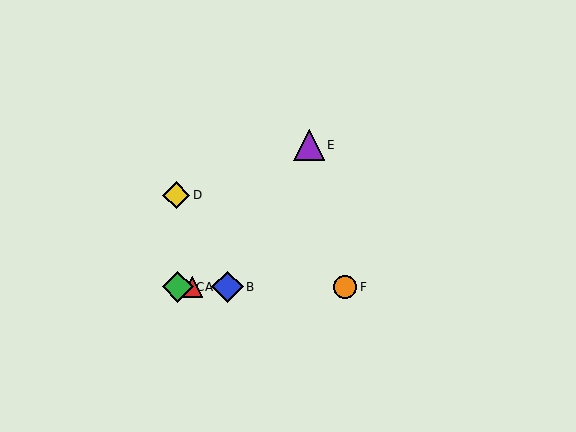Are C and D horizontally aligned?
No, C is at y≈287 and D is at y≈195.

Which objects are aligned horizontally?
Objects A, B, C, F are aligned horizontally.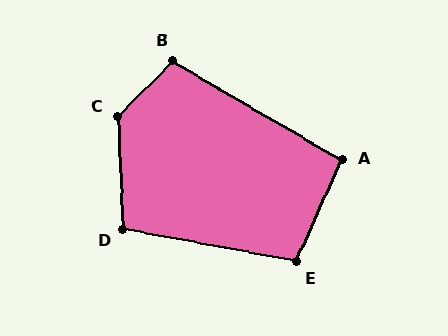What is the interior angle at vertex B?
Approximately 105 degrees (obtuse).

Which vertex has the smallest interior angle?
A, at approximately 96 degrees.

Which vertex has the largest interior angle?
C, at approximately 132 degrees.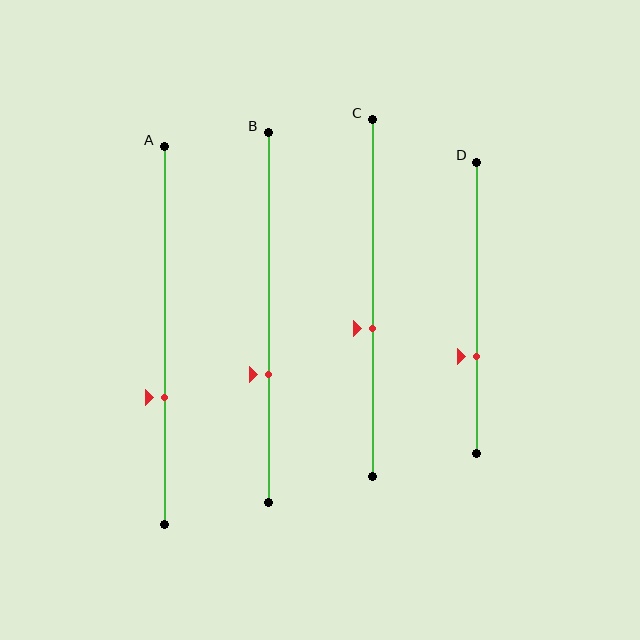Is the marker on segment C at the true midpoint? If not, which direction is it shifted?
No, the marker on segment C is shifted downward by about 8% of the segment length.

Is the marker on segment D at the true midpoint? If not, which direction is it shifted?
No, the marker on segment D is shifted downward by about 17% of the segment length.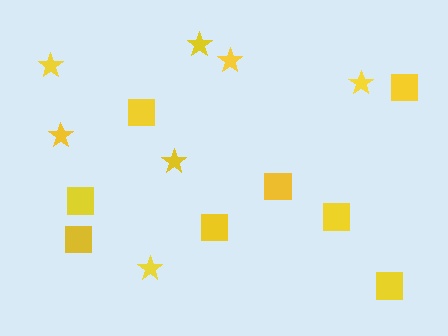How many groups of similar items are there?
There are 2 groups: one group of squares (8) and one group of stars (7).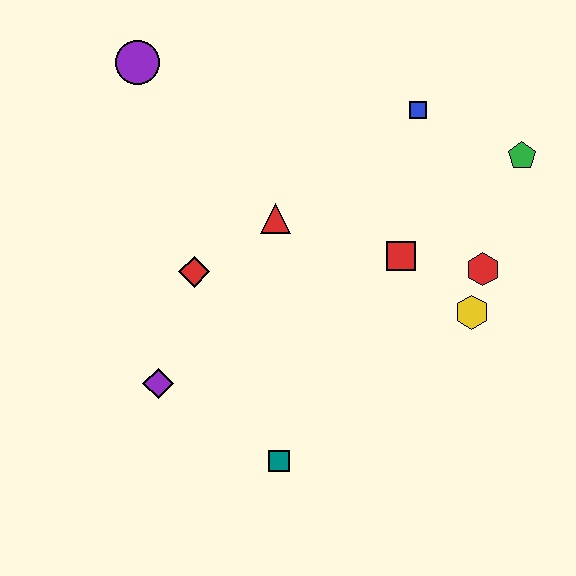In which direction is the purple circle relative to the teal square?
The purple circle is above the teal square.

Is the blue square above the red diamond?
Yes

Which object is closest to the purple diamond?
The red diamond is closest to the purple diamond.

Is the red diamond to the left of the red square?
Yes